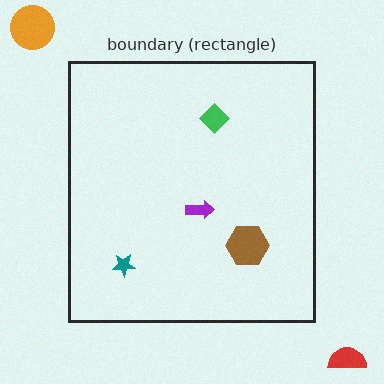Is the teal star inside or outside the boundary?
Inside.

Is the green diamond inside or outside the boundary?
Inside.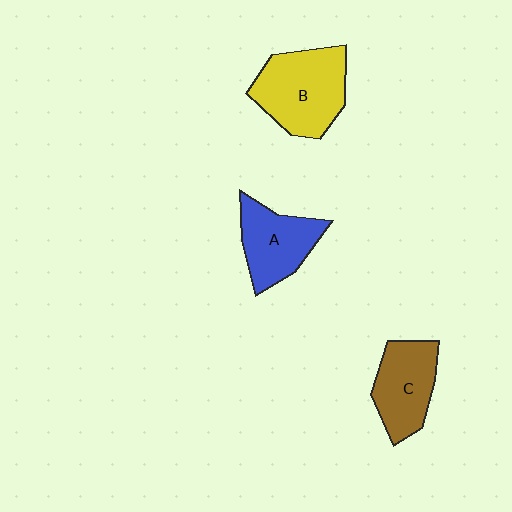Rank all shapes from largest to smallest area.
From largest to smallest: B (yellow), C (brown), A (blue).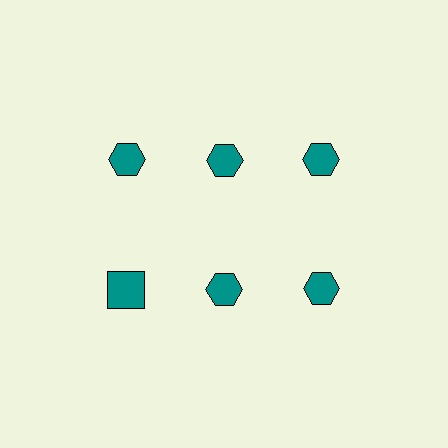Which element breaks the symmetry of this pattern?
The teal square in the second row, leftmost column breaks the symmetry. All other shapes are teal hexagons.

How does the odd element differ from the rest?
It has a different shape: square instead of hexagon.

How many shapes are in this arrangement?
There are 6 shapes arranged in a grid pattern.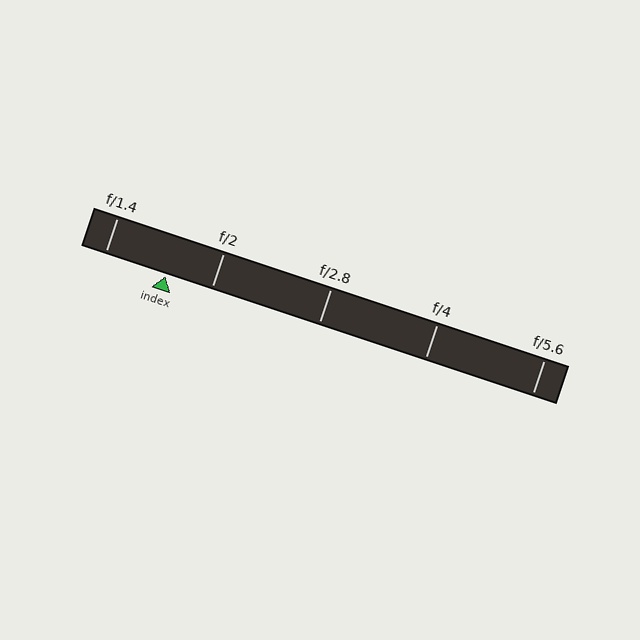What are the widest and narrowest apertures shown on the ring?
The widest aperture shown is f/1.4 and the narrowest is f/5.6.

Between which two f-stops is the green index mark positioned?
The index mark is between f/1.4 and f/2.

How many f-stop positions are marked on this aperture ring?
There are 5 f-stop positions marked.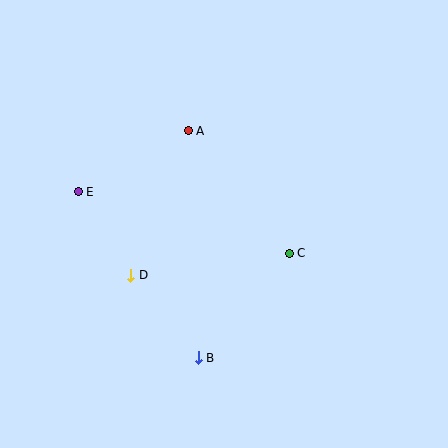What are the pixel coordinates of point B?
Point B is at (198, 358).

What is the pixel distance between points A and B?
The distance between A and B is 227 pixels.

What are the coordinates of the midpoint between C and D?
The midpoint between C and D is at (210, 264).